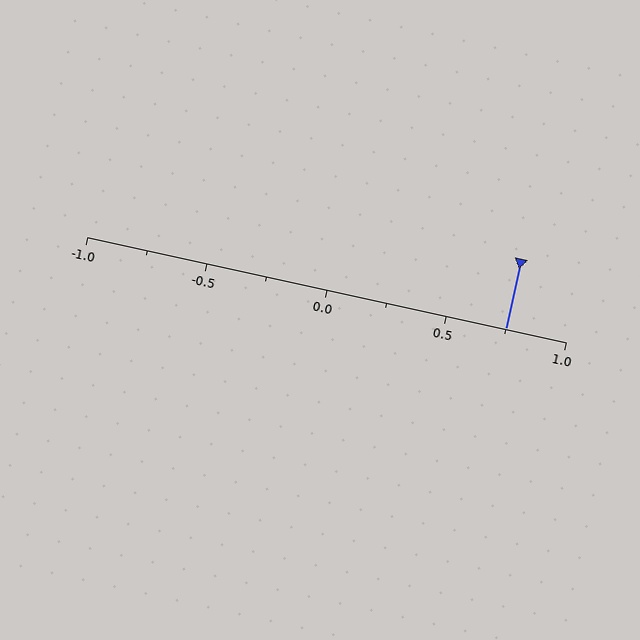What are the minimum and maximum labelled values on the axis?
The axis runs from -1.0 to 1.0.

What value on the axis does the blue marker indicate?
The marker indicates approximately 0.75.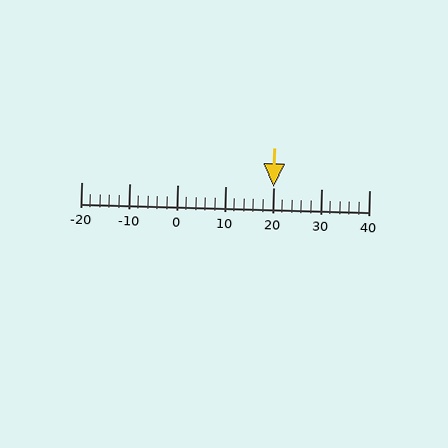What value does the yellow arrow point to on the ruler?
The yellow arrow points to approximately 20.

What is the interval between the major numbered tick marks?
The major tick marks are spaced 10 units apart.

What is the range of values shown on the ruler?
The ruler shows values from -20 to 40.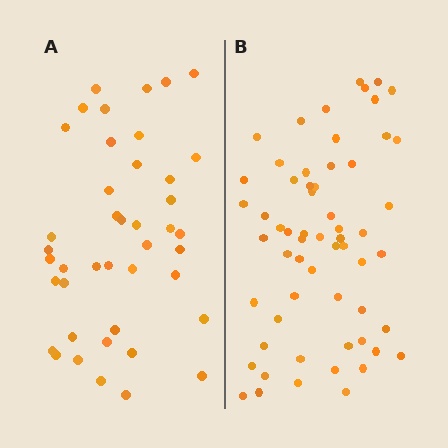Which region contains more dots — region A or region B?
Region B (the right region) has more dots.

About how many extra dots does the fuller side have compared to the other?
Region B has approximately 20 more dots than region A.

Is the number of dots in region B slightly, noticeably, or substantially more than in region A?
Region B has noticeably more, but not dramatically so. The ratio is roughly 1.4 to 1.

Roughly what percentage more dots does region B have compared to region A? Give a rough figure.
About 45% more.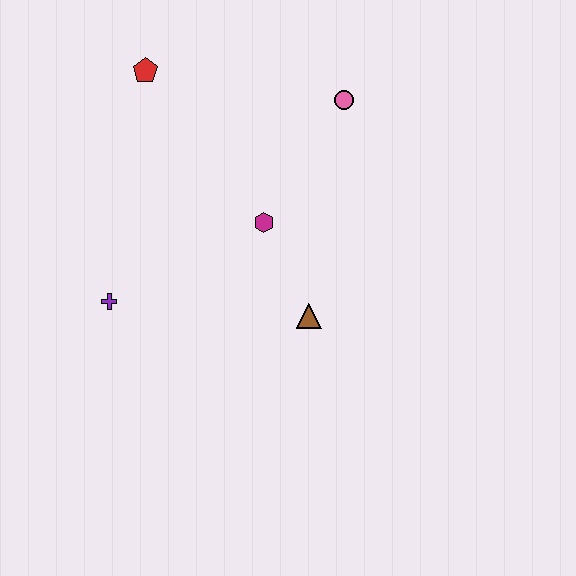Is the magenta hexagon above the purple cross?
Yes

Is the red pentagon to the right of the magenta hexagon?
No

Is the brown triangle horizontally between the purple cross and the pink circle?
Yes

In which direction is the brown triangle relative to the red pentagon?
The brown triangle is below the red pentagon.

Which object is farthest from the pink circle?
The purple cross is farthest from the pink circle.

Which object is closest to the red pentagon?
The magenta hexagon is closest to the red pentagon.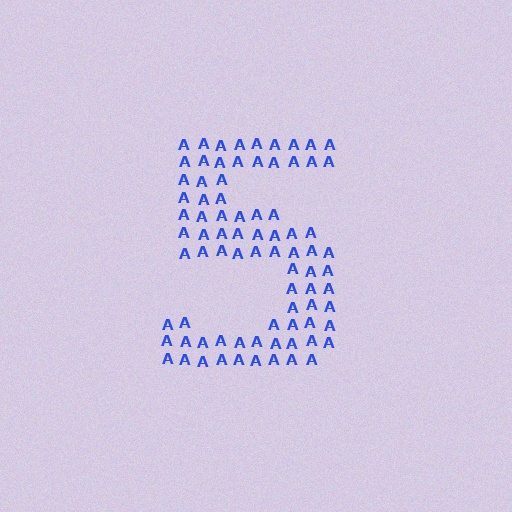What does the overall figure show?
The overall figure shows the digit 5.